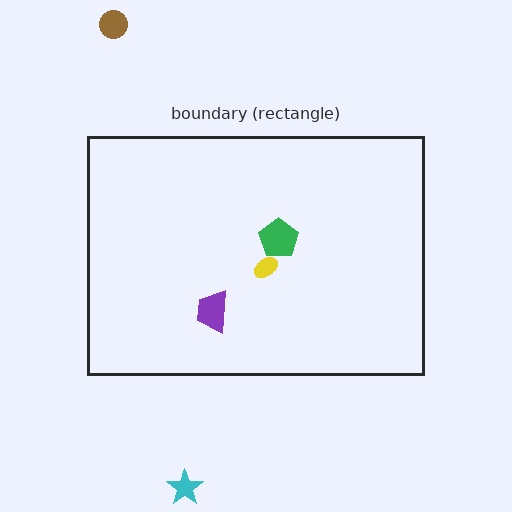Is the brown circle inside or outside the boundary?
Outside.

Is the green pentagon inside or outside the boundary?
Inside.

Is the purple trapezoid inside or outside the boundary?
Inside.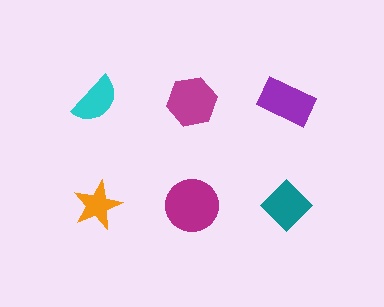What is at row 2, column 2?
A magenta circle.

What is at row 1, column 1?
A cyan semicircle.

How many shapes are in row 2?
3 shapes.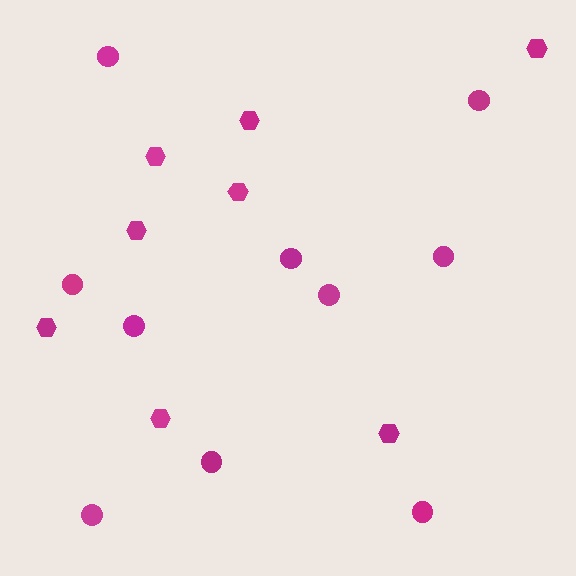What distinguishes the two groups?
There are 2 groups: one group of circles (10) and one group of hexagons (8).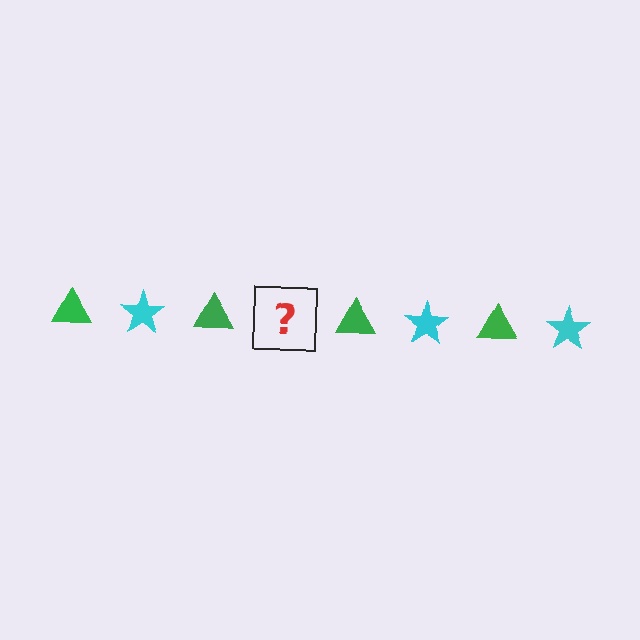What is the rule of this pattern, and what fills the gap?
The rule is that the pattern alternates between green triangle and cyan star. The gap should be filled with a cyan star.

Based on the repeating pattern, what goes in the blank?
The blank should be a cyan star.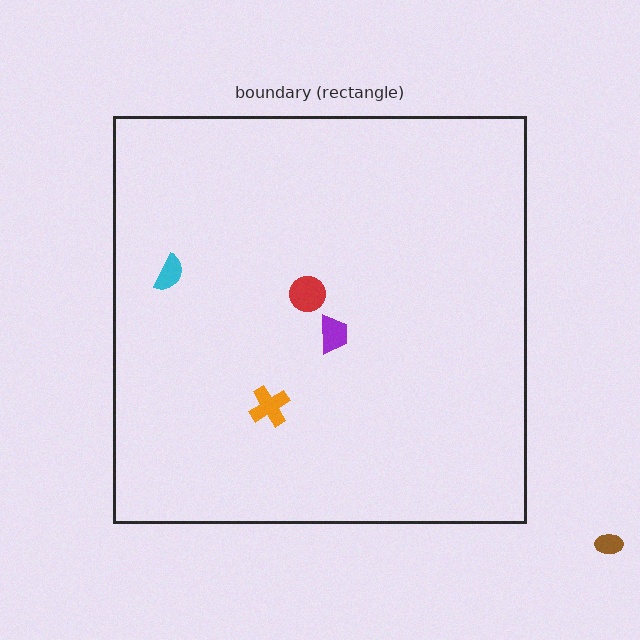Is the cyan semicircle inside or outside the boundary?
Inside.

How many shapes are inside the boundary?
4 inside, 1 outside.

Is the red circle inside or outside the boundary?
Inside.